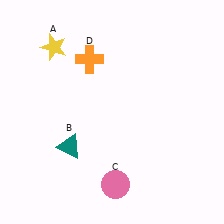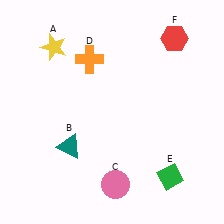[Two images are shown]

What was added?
A green diamond (E), a red hexagon (F) were added in Image 2.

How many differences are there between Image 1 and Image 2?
There are 2 differences between the two images.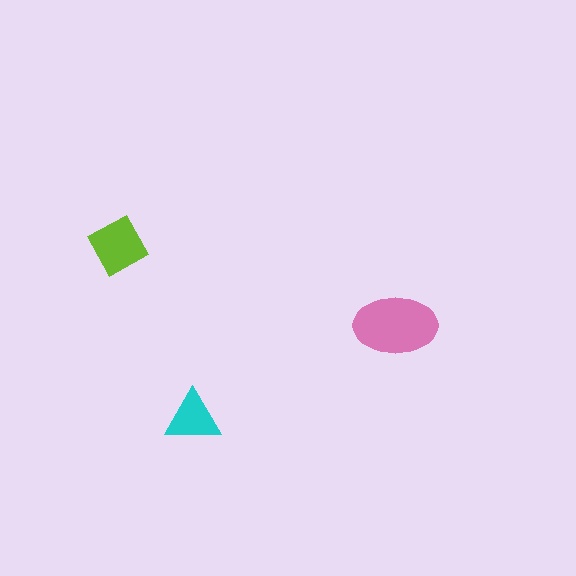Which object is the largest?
The pink ellipse.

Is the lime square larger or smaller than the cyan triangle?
Larger.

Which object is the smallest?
The cyan triangle.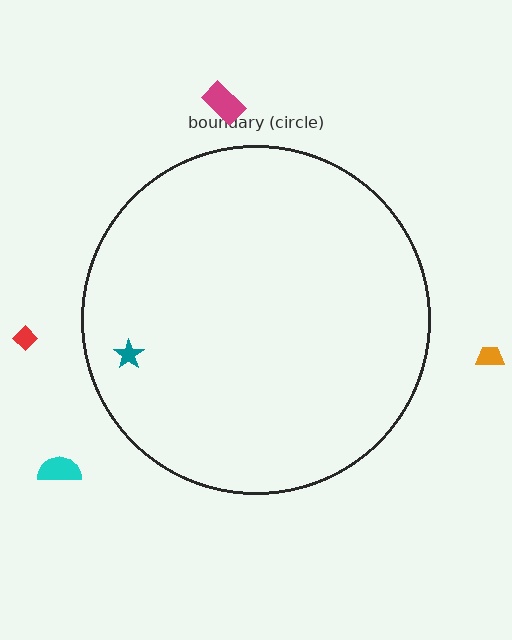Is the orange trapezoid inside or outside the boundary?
Outside.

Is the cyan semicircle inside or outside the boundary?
Outside.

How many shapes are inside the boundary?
1 inside, 4 outside.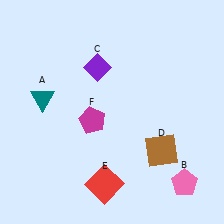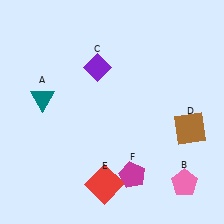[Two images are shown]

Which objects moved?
The objects that moved are: the brown square (D), the magenta pentagon (F).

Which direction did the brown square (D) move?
The brown square (D) moved right.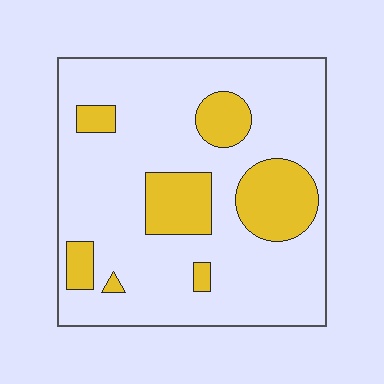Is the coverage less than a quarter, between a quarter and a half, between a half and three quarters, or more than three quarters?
Less than a quarter.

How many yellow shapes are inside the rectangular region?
7.